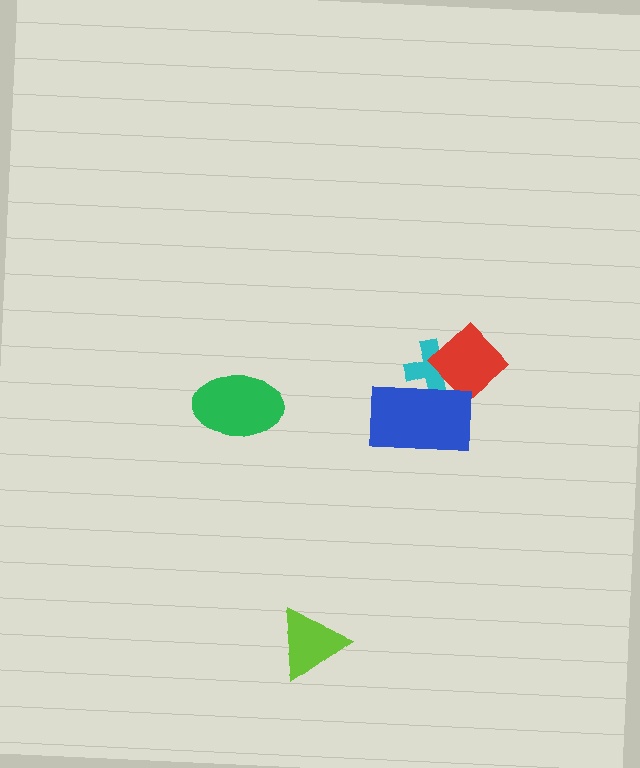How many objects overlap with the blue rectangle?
2 objects overlap with the blue rectangle.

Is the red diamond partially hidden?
Yes, it is partially covered by another shape.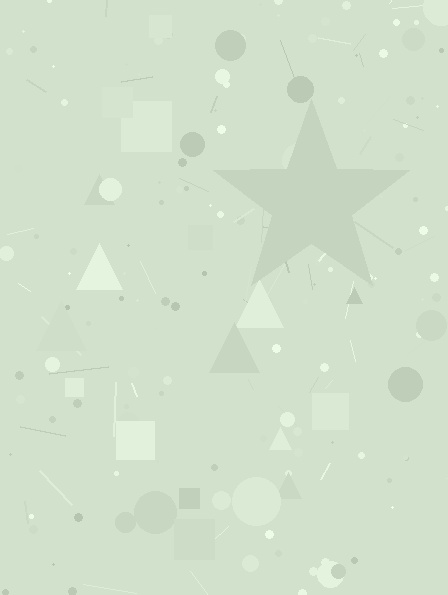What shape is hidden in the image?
A star is hidden in the image.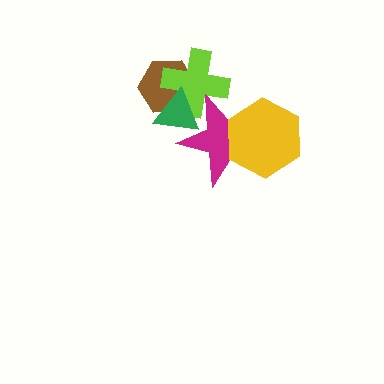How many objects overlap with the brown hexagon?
2 objects overlap with the brown hexagon.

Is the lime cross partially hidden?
Yes, it is partially covered by another shape.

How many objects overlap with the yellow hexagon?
1 object overlaps with the yellow hexagon.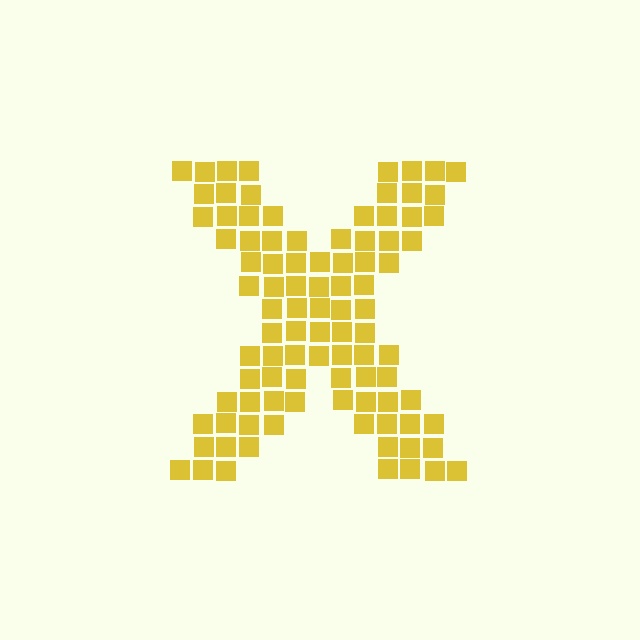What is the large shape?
The large shape is the letter X.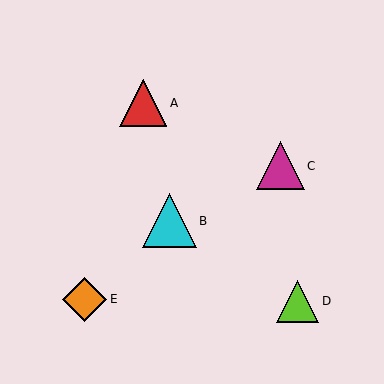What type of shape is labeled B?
Shape B is a cyan triangle.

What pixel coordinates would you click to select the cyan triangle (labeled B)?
Click at (169, 221) to select the cyan triangle B.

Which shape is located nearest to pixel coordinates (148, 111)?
The red triangle (labeled A) at (143, 103) is nearest to that location.